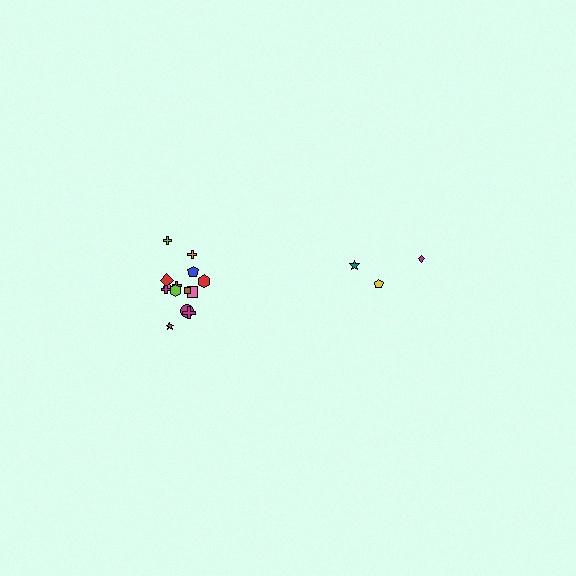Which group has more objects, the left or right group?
The left group.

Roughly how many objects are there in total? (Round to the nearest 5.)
Roughly 20 objects in total.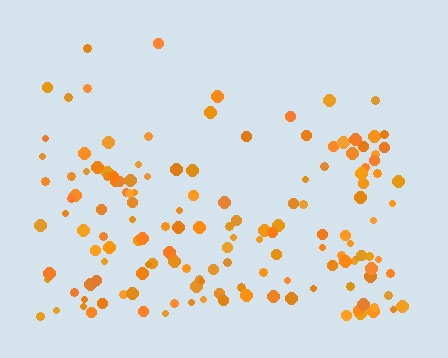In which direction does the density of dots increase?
From top to bottom, with the bottom side densest.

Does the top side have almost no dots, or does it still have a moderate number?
Still a moderate number, just noticeably fewer than the bottom.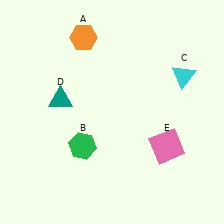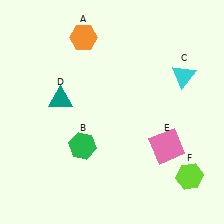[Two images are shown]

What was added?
A lime hexagon (F) was added in Image 2.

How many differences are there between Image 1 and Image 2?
There is 1 difference between the two images.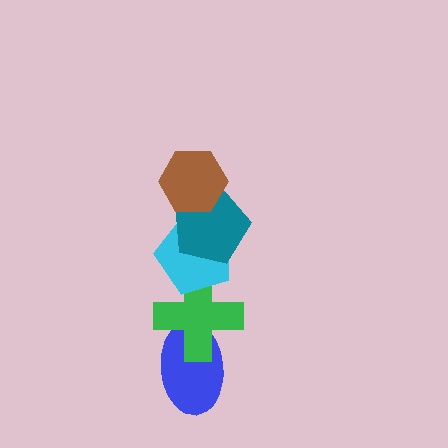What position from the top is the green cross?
The green cross is 4th from the top.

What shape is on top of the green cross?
The cyan pentagon is on top of the green cross.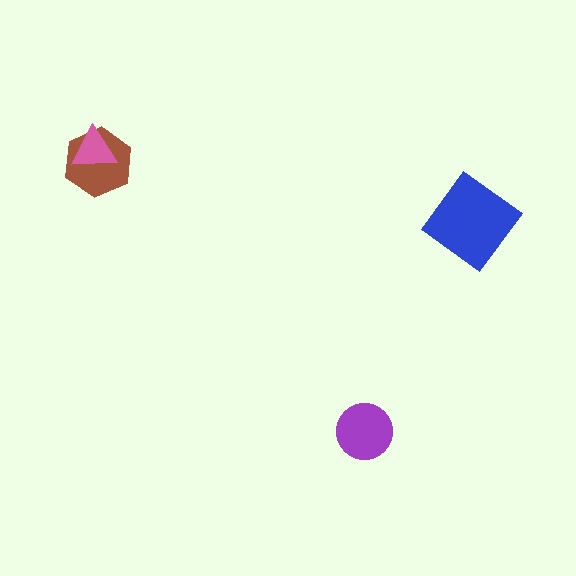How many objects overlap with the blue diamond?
0 objects overlap with the blue diamond.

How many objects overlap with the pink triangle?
1 object overlaps with the pink triangle.